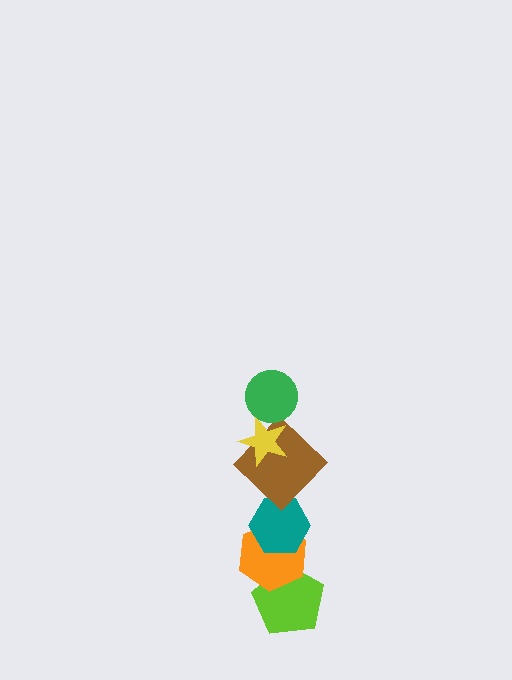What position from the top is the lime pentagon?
The lime pentagon is 6th from the top.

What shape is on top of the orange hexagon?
The teal hexagon is on top of the orange hexagon.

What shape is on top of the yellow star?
The green circle is on top of the yellow star.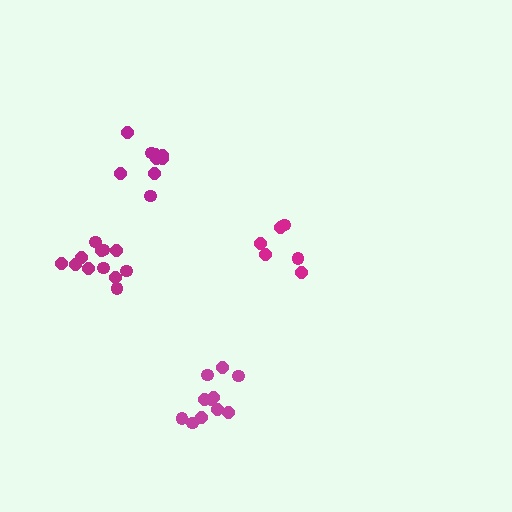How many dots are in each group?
Group 1: 6 dots, Group 2: 11 dots, Group 3: 12 dots, Group 4: 9 dots (38 total).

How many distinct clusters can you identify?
There are 4 distinct clusters.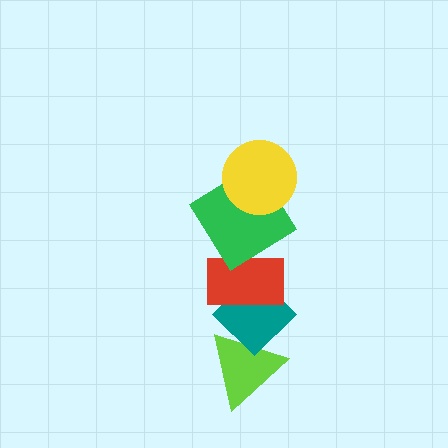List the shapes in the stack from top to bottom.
From top to bottom: the yellow circle, the green diamond, the red rectangle, the teal diamond, the lime triangle.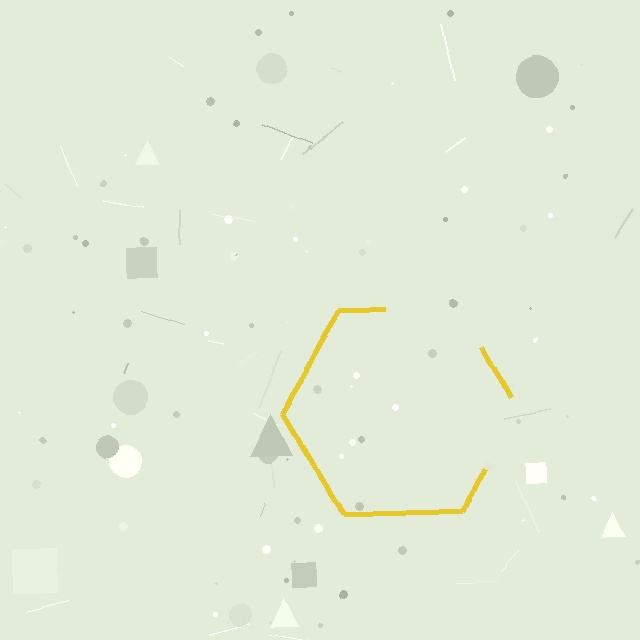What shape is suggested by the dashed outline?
The dashed outline suggests a hexagon.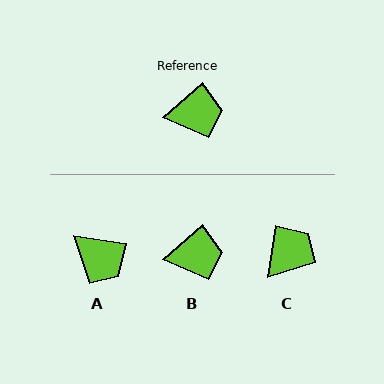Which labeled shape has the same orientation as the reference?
B.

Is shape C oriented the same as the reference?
No, it is off by about 40 degrees.